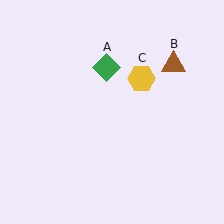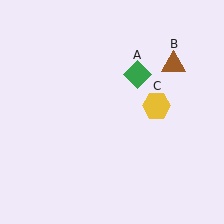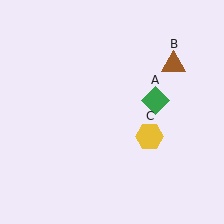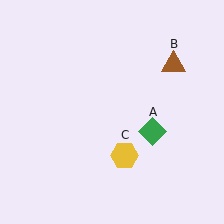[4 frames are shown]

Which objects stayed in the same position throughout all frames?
Brown triangle (object B) remained stationary.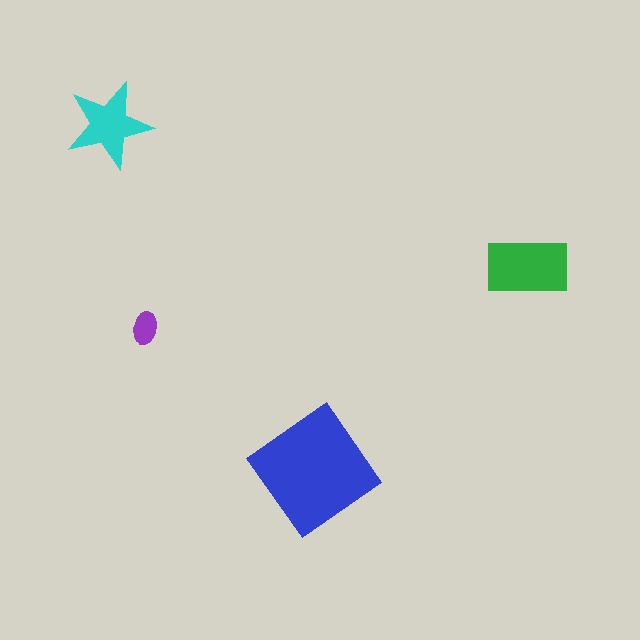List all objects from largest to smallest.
The blue diamond, the green rectangle, the cyan star, the purple ellipse.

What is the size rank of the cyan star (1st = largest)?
3rd.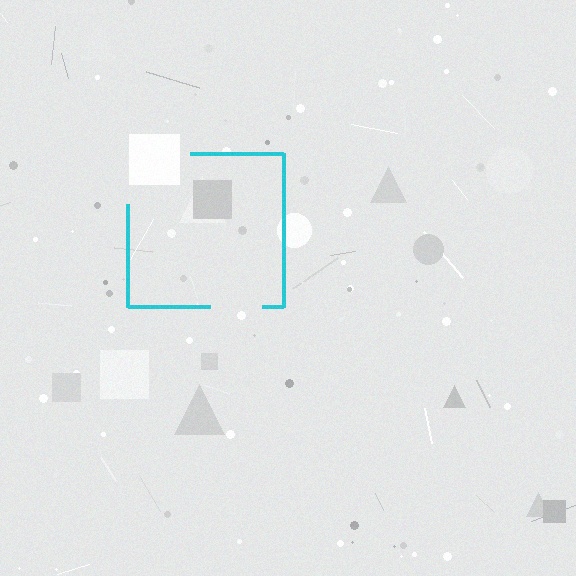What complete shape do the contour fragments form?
The contour fragments form a square.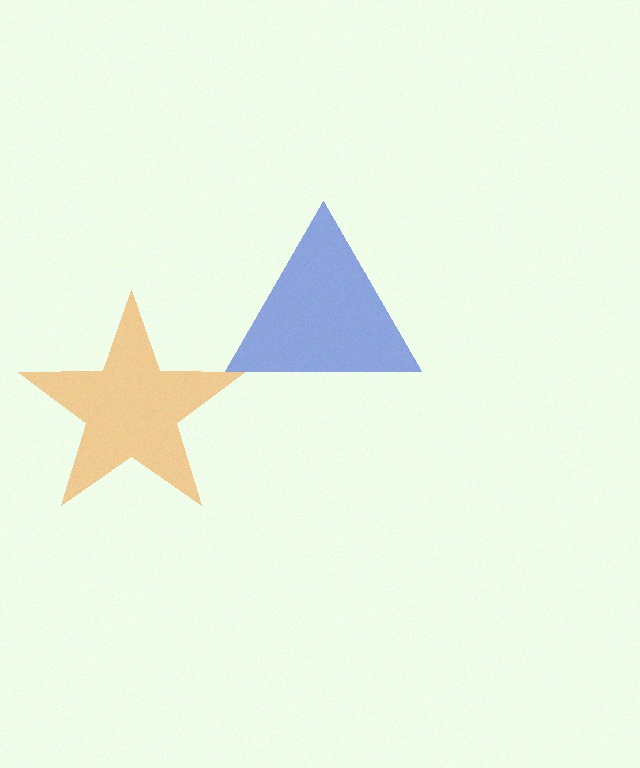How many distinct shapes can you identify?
There are 2 distinct shapes: a blue triangle, an orange star.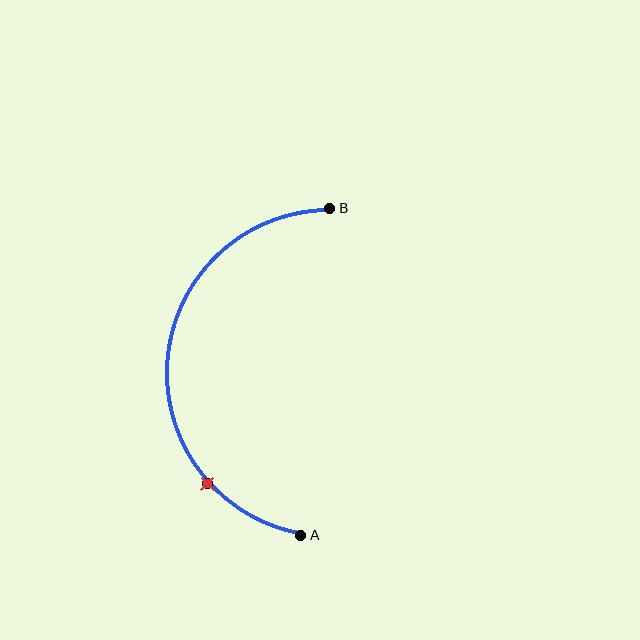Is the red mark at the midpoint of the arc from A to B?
No. The red mark lies on the arc but is closer to endpoint A. The arc midpoint would be at the point on the curve equidistant along the arc from both A and B.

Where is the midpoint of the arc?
The arc midpoint is the point on the curve farthest from the straight line joining A and B. It sits to the left of that line.